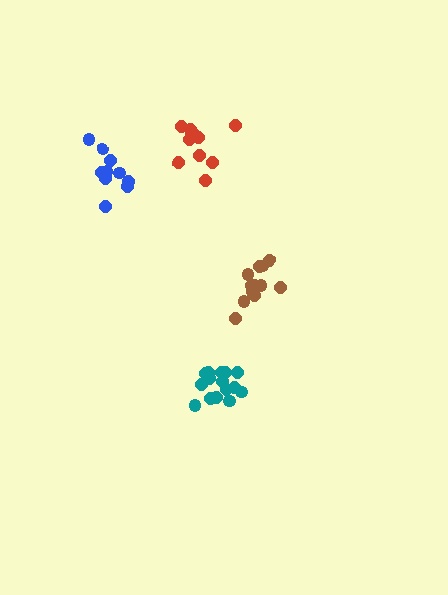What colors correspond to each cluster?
The clusters are colored: brown, blue, teal, red.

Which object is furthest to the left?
The blue cluster is leftmost.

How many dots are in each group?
Group 1: 12 dots, Group 2: 10 dots, Group 3: 15 dots, Group 4: 11 dots (48 total).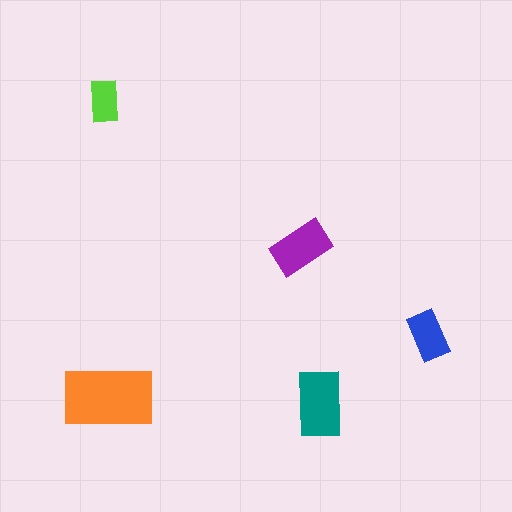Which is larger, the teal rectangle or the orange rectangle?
The orange one.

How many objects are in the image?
There are 5 objects in the image.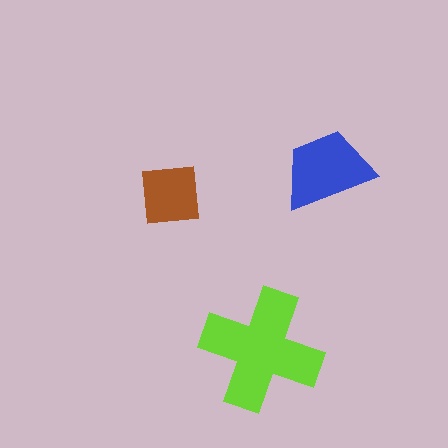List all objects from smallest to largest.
The brown square, the blue trapezoid, the lime cross.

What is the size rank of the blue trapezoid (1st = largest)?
2nd.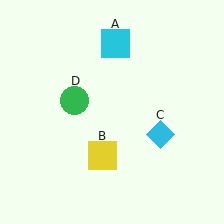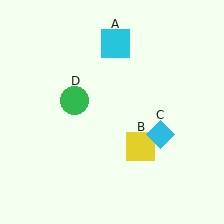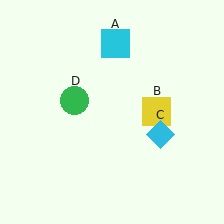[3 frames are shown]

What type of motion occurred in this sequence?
The yellow square (object B) rotated counterclockwise around the center of the scene.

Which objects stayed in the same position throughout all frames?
Cyan square (object A) and cyan diamond (object C) and green circle (object D) remained stationary.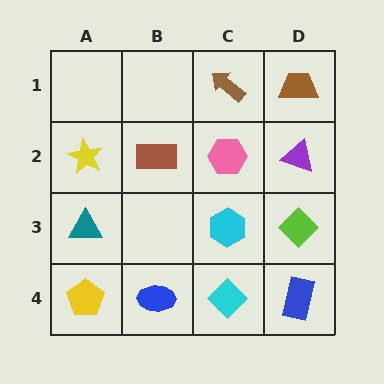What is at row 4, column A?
A yellow pentagon.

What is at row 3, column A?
A teal triangle.